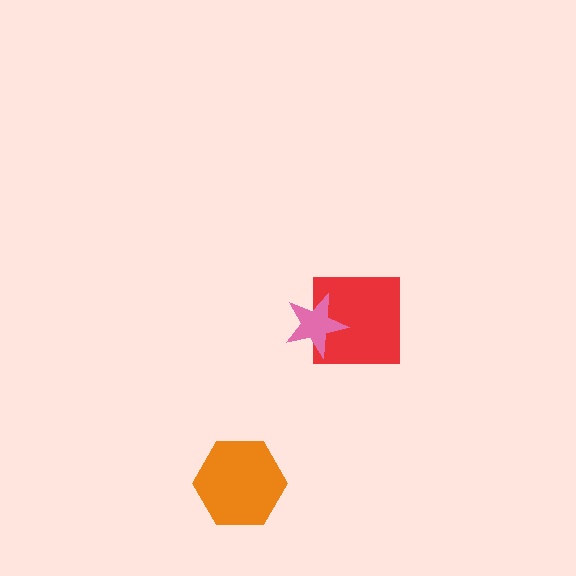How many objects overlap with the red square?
1 object overlaps with the red square.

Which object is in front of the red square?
The pink star is in front of the red square.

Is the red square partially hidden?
Yes, it is partially covered by another shape.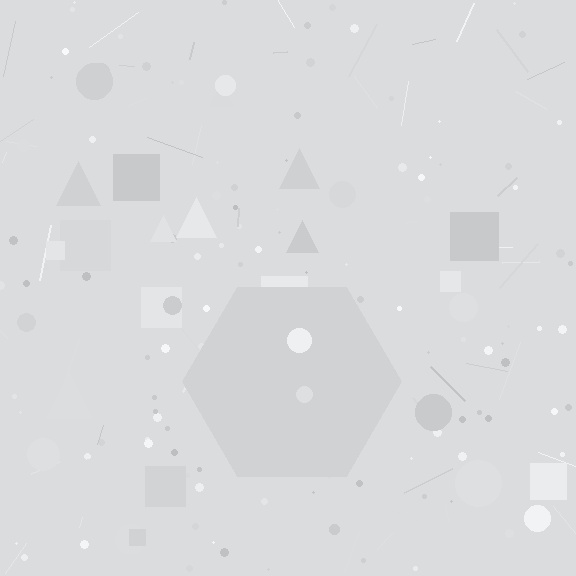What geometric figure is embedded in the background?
A hexagon is embedded in the background.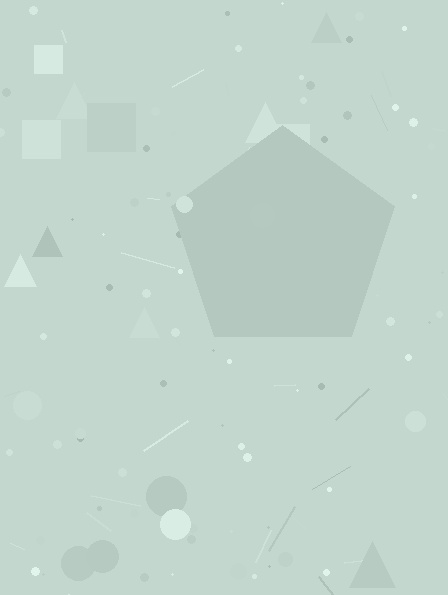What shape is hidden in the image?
A pentagon is hidden in the image.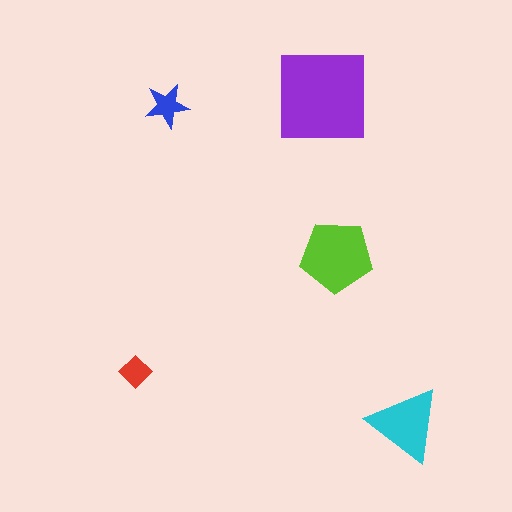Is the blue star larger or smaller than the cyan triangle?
Smaller.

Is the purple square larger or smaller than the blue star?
Larger.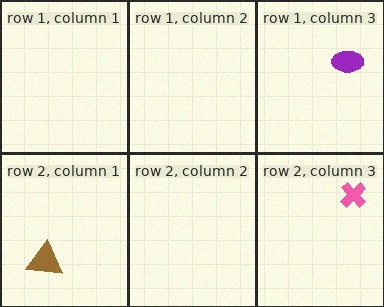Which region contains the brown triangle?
The row 2, column 1 region.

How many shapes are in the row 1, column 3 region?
1.